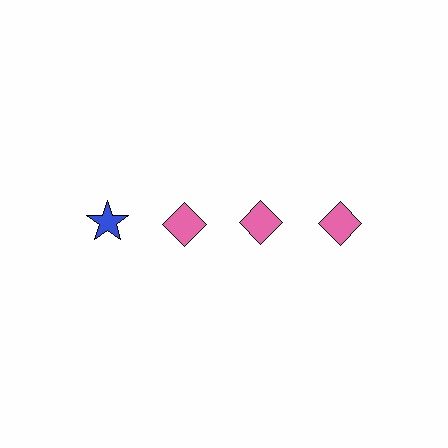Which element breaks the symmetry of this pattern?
The blue star in the top row, leftmost column breaks the symmetry. All other shapes are pink diamonds.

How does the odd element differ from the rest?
It differs in both color (blue instead of pink) and shape (star instead of diamond).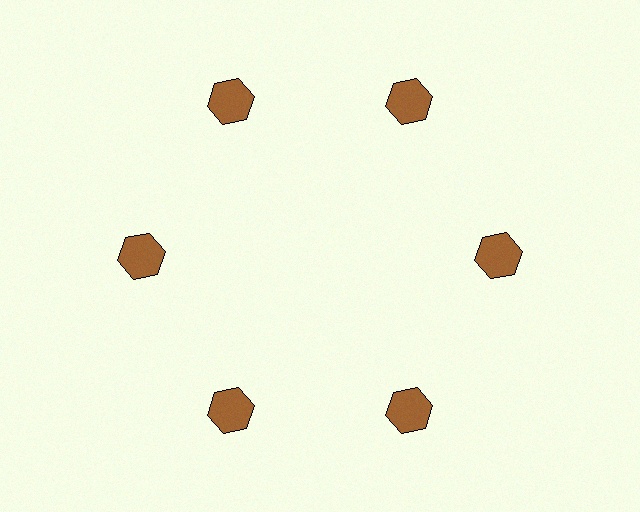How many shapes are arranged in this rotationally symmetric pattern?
There are 6 shapes, arranged in 6 groups of 1.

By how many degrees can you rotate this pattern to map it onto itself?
The pattern maps onto itself every 60 degrees of rotation.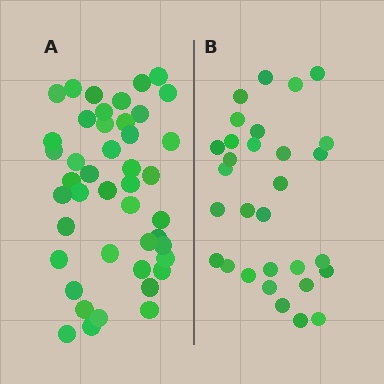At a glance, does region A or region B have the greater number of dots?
Region A (the left region) has more dots.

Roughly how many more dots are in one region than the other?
Region A has approximately 15 more dots than region B.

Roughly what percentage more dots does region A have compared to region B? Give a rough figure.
About 45% more.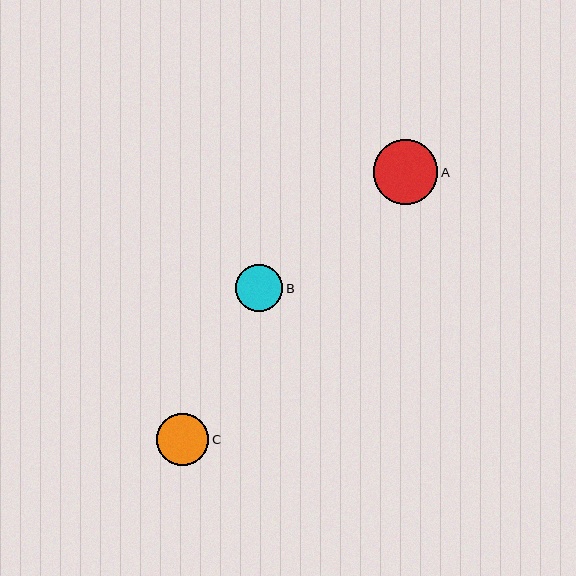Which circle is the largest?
Circle A is the largest with a size of approximately 65 pixels.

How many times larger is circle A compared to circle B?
Circle A is approximately 1.4 times the size of circle B.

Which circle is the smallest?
Circle B is the smallest with a size of approximately 47 pixels.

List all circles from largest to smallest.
From largest to smallest: A, C, B.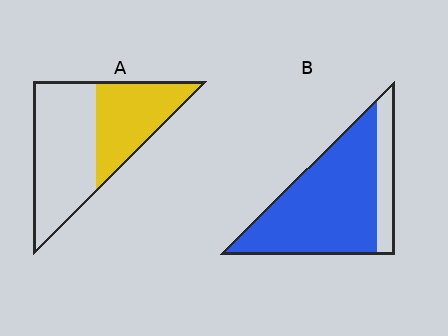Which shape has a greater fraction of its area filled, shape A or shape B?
Shape B.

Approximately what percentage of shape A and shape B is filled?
A is approximately 40% and B is approximately 80%.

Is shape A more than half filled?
No.